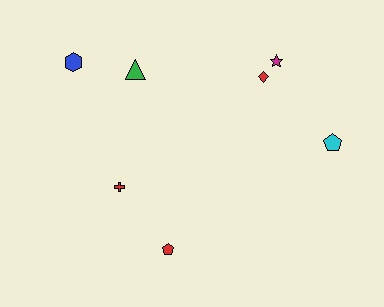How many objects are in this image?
There are 7 objects.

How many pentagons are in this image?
There are 2 pentagons.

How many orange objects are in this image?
There are no orange objects.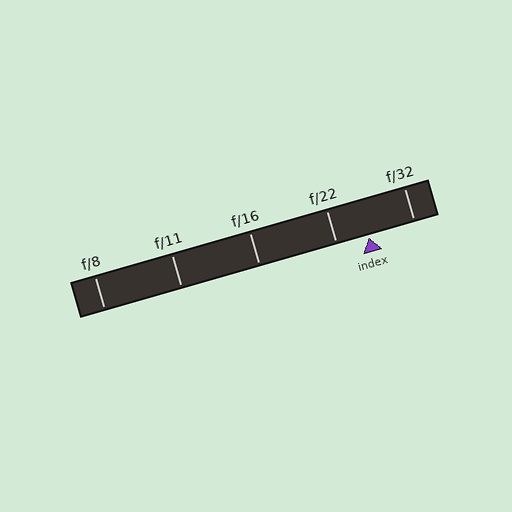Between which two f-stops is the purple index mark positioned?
The index mark is between f/22 and f/32.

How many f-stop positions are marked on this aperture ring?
There are 5 f-stop positions marked.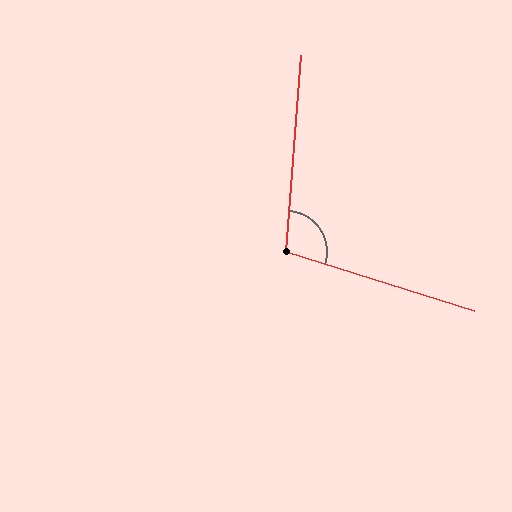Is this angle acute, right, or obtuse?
It is obtuse.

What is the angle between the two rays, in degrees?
Approximately 103 degrees.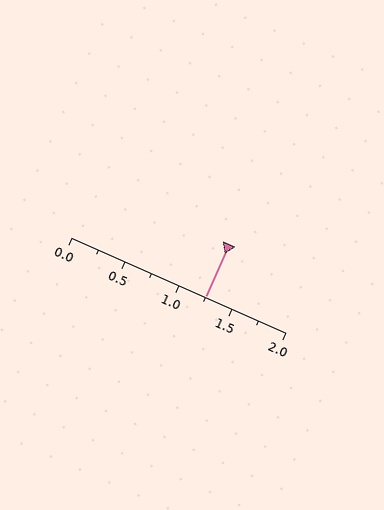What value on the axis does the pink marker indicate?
The marker indicates approximately 1.25.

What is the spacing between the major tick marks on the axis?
The major ticks are spaced 0.5 apart.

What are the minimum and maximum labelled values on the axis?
The axis runs from 0.0 to 2.0.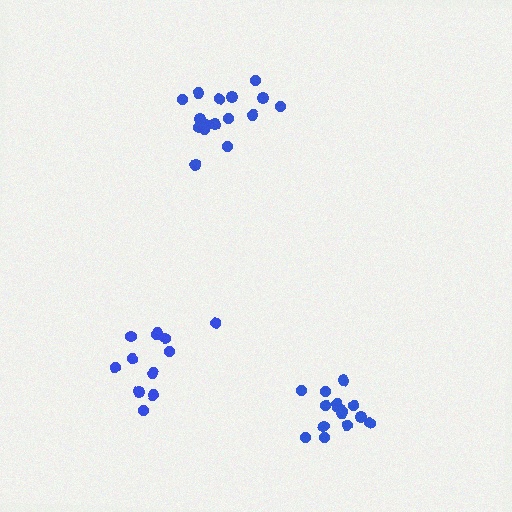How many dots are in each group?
Group 1: 16 dots, Group 2: 12 dots, Group 3: 15 dots (43 total).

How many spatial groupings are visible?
There are 3 spatial groupings.